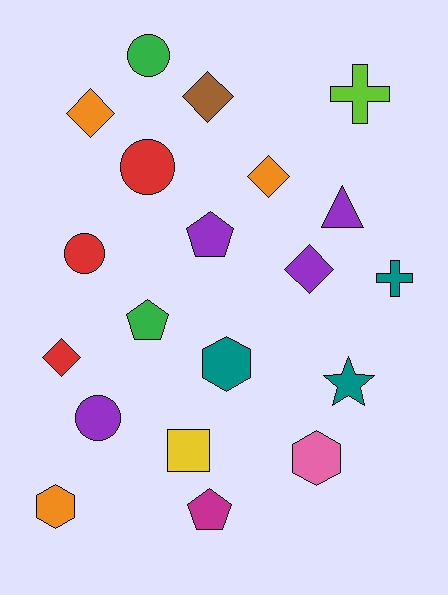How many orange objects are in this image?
There are 3 orange objects.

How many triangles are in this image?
There is 1 triangle.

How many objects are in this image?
There are 20 objects.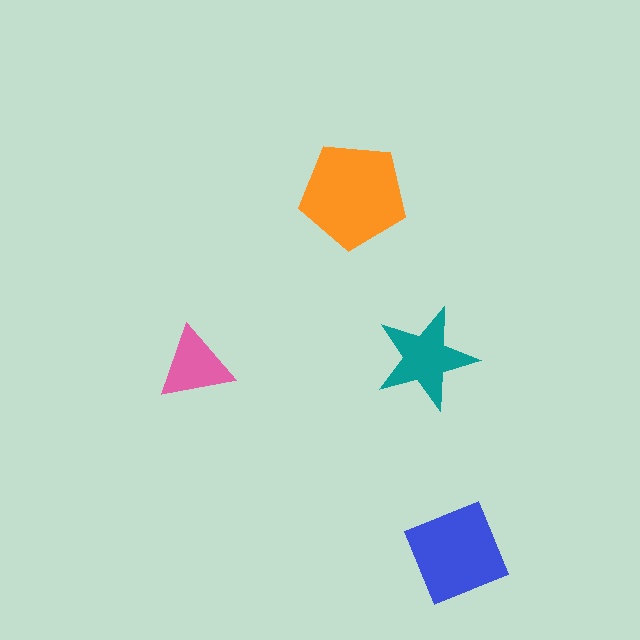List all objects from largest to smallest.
The orange pentagon, the blue square, the teal star, the pink triangle.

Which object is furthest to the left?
The pink triangle is leftmost.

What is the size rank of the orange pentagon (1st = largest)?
1st.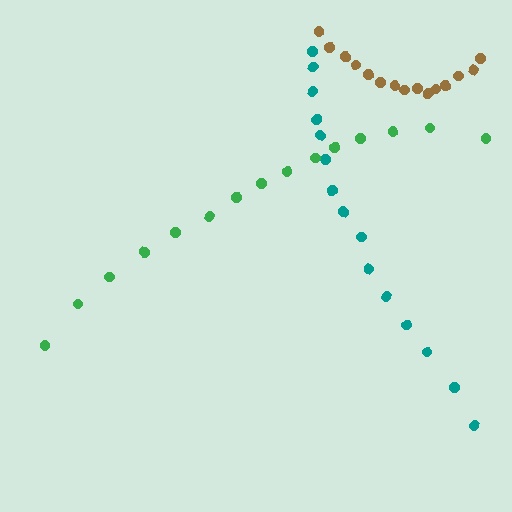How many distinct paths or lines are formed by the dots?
There are 3 distinct paths.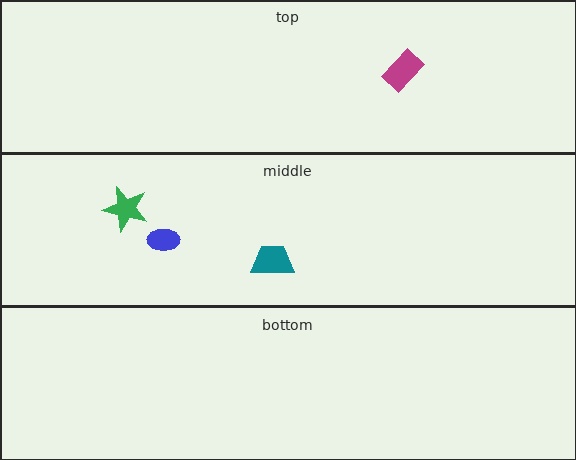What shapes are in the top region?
The magenta rectangle.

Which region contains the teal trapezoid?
The middle region.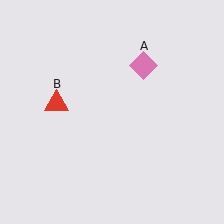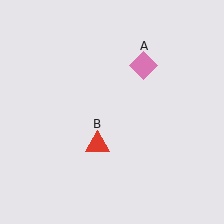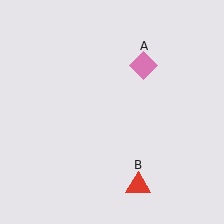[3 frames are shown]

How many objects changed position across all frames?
1 object changed position: red triangle (object B).